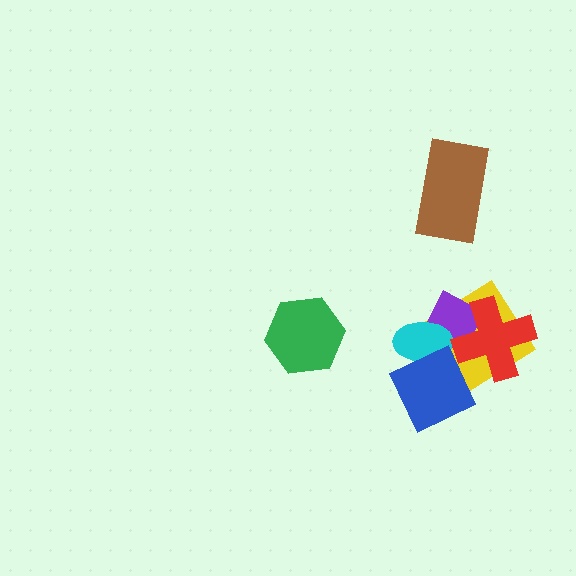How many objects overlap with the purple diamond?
4 objects overlap with the purple diamond.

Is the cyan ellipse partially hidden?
Yes, it is partially covered by another shape.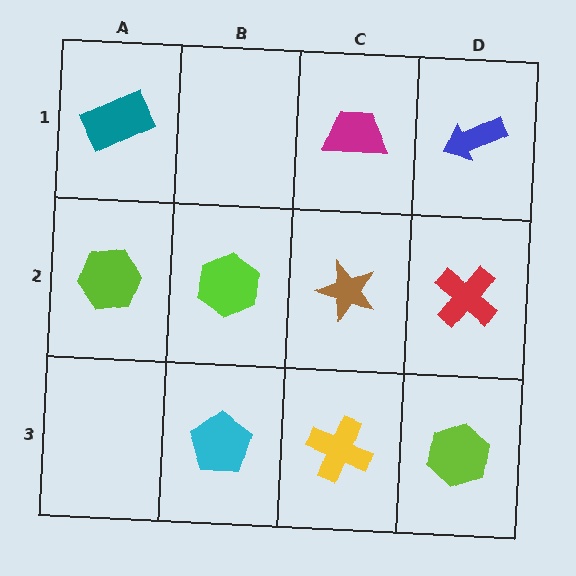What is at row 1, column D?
A blue arrow.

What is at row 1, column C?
A magenta trapezoid.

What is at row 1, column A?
A teal rectangle.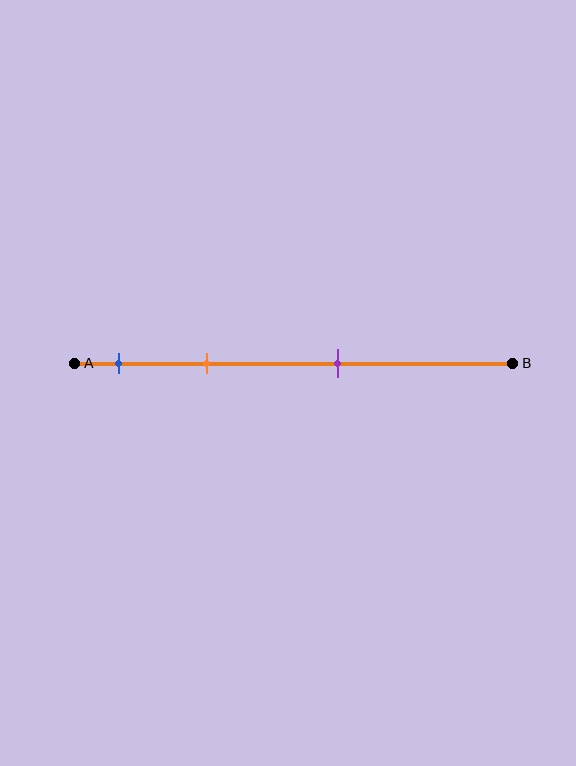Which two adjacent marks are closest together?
The blue and orange marks are the closest adjacent pair.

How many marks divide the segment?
There are 3 marks dividing the segment.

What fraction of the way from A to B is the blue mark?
The blue mark is approximately 10% (0.1) of the way from A to B.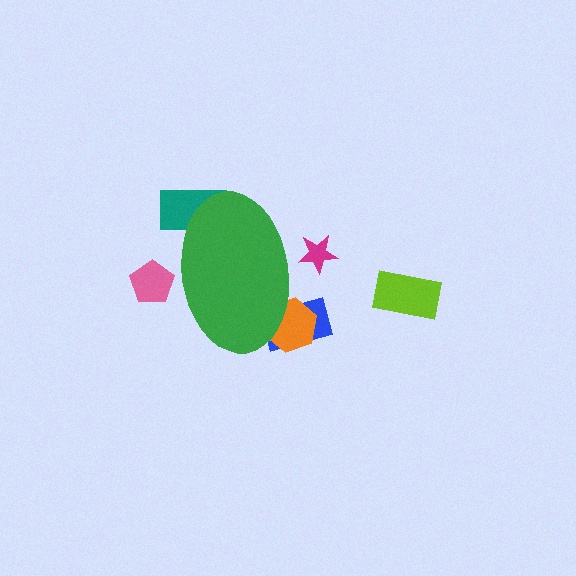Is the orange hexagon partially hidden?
Yes, the orange hexagon is partially hidden behind the green ellipse.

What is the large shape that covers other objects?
A green ellipse.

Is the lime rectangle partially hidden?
No, the lime rectangle is fully visible.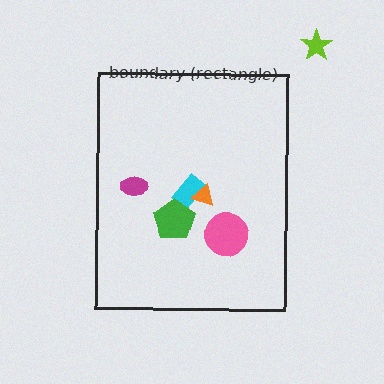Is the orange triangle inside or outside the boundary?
Inside.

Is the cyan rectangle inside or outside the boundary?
Inside.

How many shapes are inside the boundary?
5 inside, 1 outside.